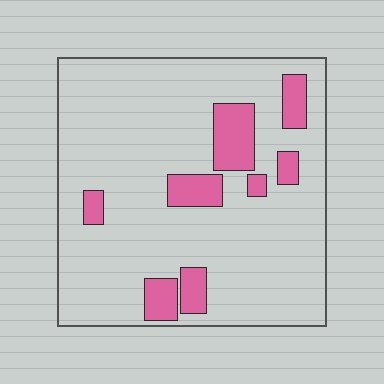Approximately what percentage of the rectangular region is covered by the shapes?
Approximately 15%.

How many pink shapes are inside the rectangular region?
8.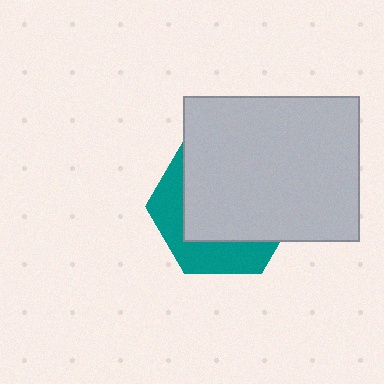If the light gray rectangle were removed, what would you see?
You would see the complete teal hexagon.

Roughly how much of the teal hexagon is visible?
A small part of it is visible (roughly 34%).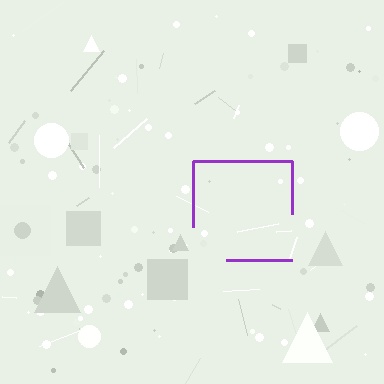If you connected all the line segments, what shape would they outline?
They would outline a square.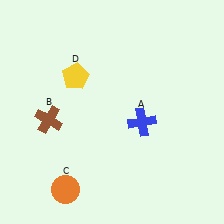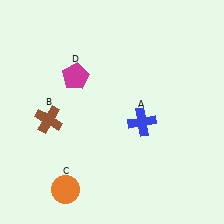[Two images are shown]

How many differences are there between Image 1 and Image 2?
There is 1 difference between the two images.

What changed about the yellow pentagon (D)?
In Image 1, D is yellow. In Image 2, it changed to magenta.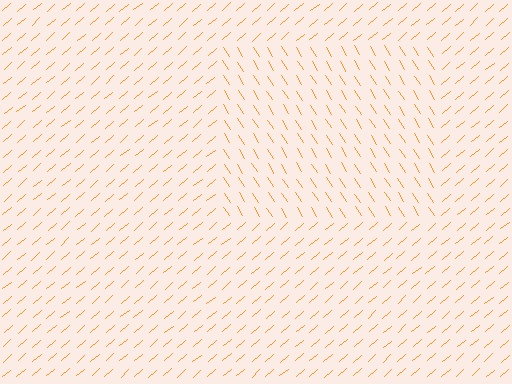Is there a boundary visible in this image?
Yes, there is a texture boundary formed by a change in line orientation.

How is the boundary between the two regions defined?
The boundary is defined purely by a change in line orientation (approximately 82 degrees difference). All lines are the same color and thickness.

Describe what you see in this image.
The image is filled with small orange line segments. A rectangle region in the image has lines oriented differently from the surrounding lines, creating a visible texture boundary.